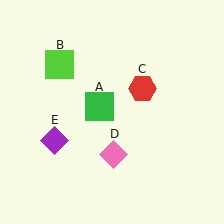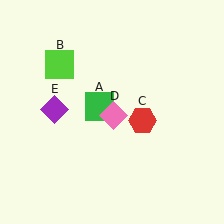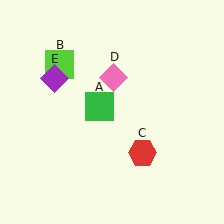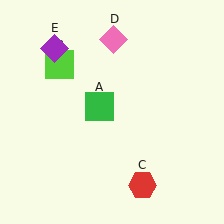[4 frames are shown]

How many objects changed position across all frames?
3 objects changed position: red hexagon (object C), pink diamond (object D), purple diamond (object E).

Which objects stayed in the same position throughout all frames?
Green square (object A) and lime square (object B) remained stationary.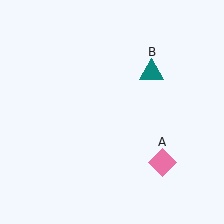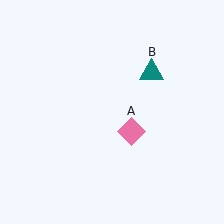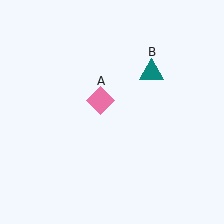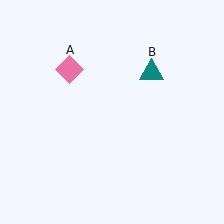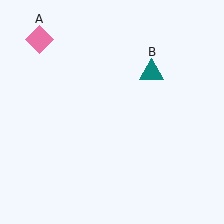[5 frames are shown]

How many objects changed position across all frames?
1 object changed position: pink diamond (object A).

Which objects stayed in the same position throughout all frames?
Teal triangle (object B) remained stationary.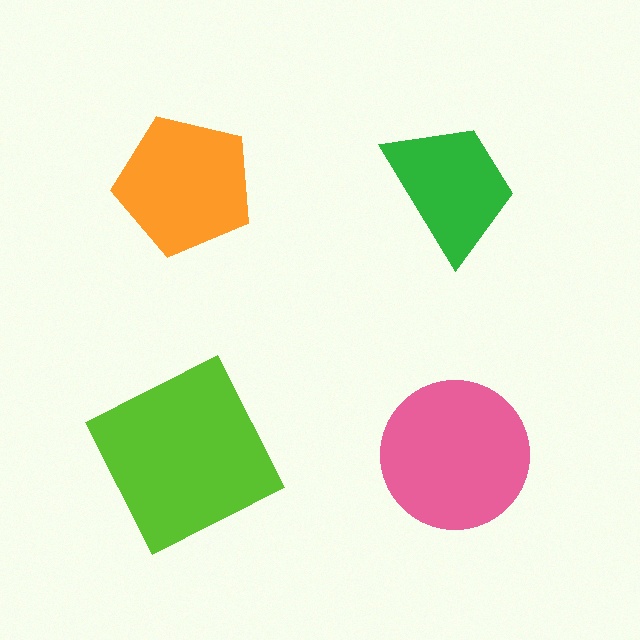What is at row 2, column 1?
A lime square.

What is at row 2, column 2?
A pink circle.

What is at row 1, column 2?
A green trapezoid.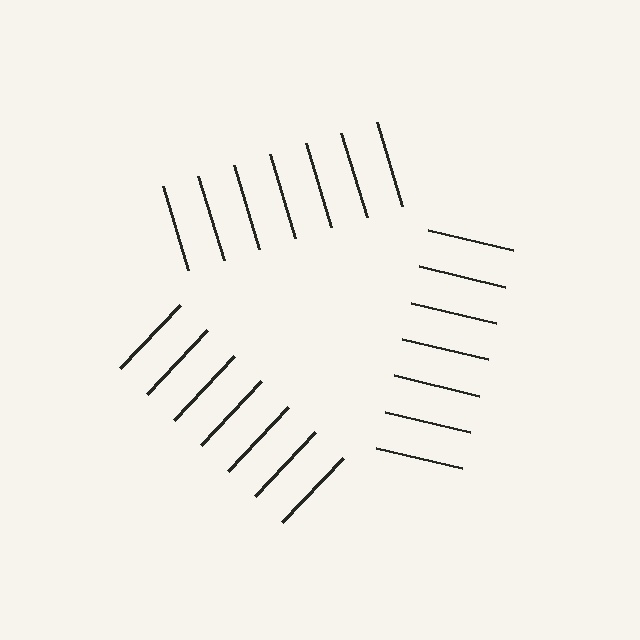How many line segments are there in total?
21 — 7 along each of the 3 edges.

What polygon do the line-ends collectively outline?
An illusory triangle — the line segments terminate on its edges but no continuous stroke is drawn.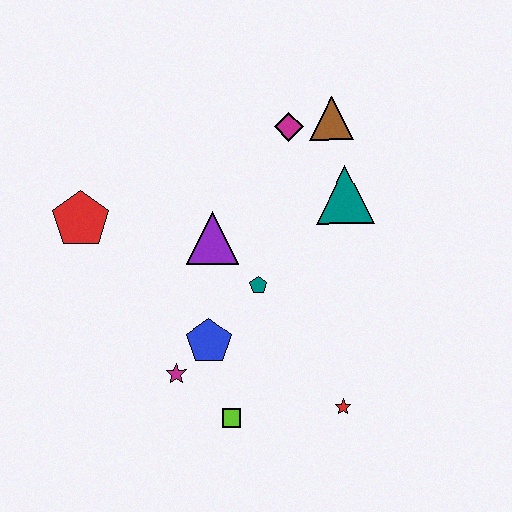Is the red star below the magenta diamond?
Yes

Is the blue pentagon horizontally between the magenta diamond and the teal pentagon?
No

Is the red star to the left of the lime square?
No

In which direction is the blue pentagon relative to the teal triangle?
The blue pentagon is below the teal triangle.